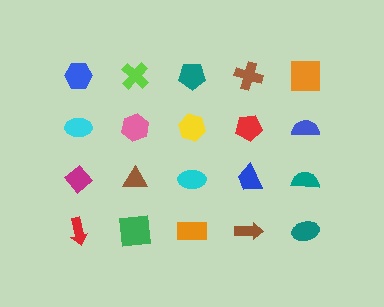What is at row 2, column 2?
A pink hexagon.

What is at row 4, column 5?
A teal ellipse.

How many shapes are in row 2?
5 shapes.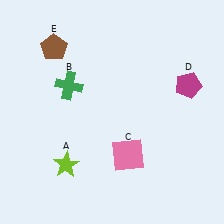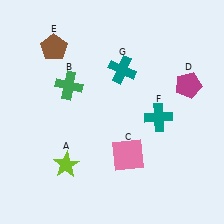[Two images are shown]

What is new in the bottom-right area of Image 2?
A teal cross (F) was added in the bottom-right area of Image 2.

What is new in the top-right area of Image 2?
A teal cross (G) was added in the top-right area of Image 2.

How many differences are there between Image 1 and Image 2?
There are 2 differences between the two images.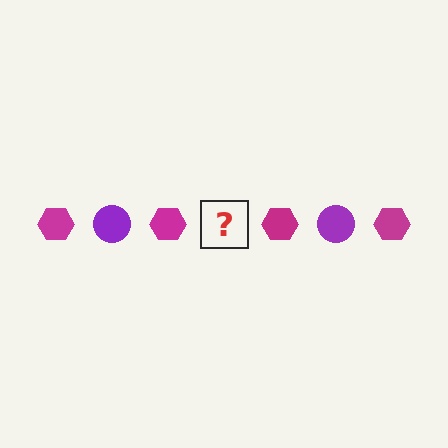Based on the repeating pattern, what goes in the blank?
The blank should be a purple circle.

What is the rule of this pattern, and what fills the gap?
The rule is that the pattern alternates between magenta hexagon and purple circle. The gap should be filled with a purple circle.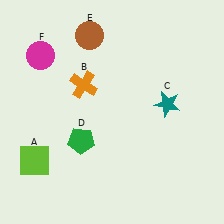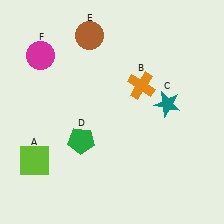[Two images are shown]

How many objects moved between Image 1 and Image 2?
1 object moved between the two images.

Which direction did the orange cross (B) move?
The orange cross (B) moved right.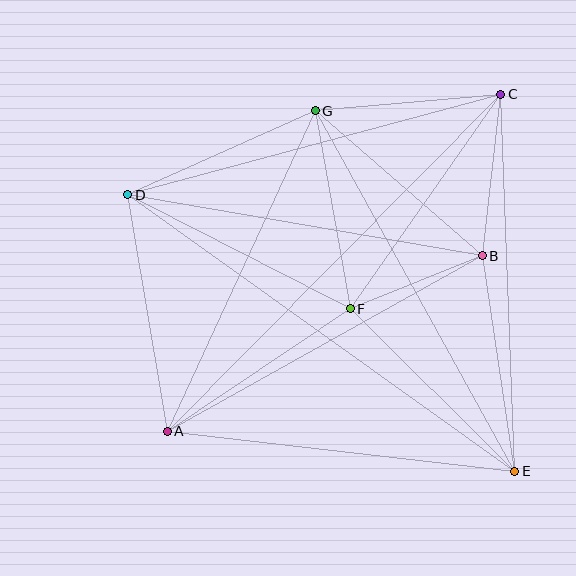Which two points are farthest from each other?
Points D and E are farthest from each other.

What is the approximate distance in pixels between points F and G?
The distance between F and G is approximately 201 pixels.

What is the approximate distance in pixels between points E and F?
The distance between E and F is approximately 231 pixels.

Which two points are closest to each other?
Points B and F are closest to each other.